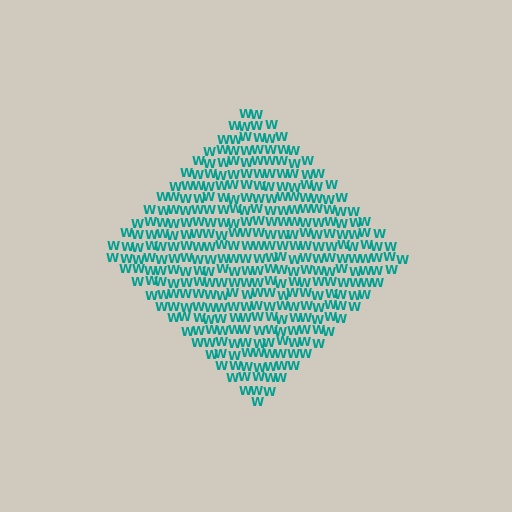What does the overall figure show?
The overall figure shows a diamond.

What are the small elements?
The small elements are letter W's.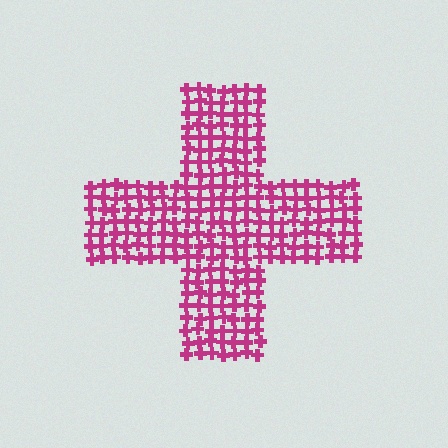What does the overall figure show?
The overall figure shows a cross.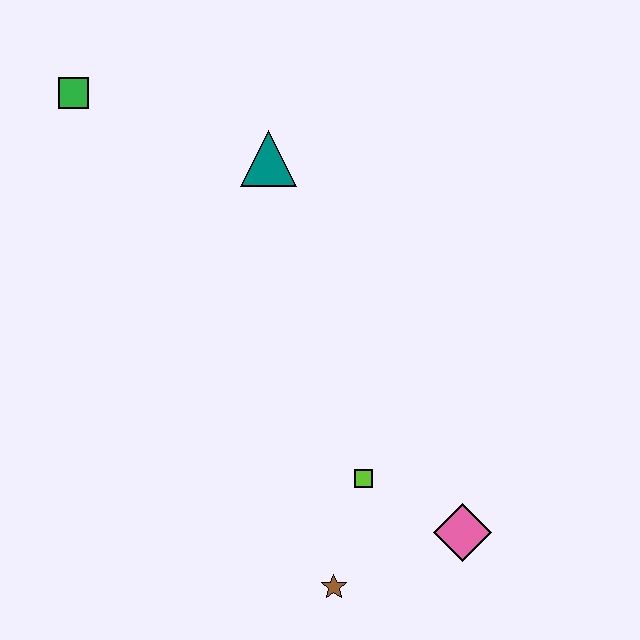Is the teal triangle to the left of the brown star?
Yes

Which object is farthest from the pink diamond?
The green square is farthest from the pink diamond.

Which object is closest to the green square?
The teal triangle is closest to the green square.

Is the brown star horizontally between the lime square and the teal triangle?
Yes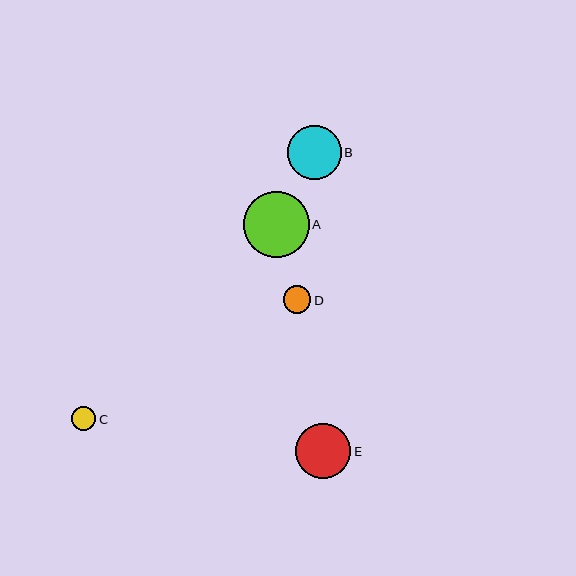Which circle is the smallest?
Circle C is the smallest with a size of approximately 24 pixels.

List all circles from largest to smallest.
From largest to smallest: A, E, B, D, C.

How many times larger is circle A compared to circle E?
Circle A is approximately 1.2 times the size of circle E.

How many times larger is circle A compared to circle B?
Circle A is approximately 1.2 times the size of circle B.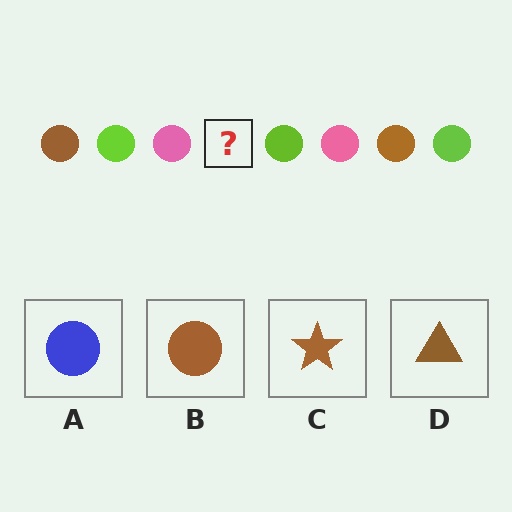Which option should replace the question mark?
Option B.